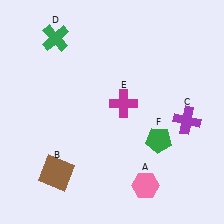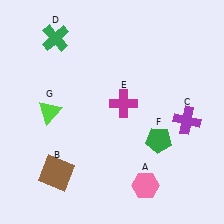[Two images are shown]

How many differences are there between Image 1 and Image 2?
There is 1 difference between the two images.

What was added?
A lime triangle (G) was added in Image 2.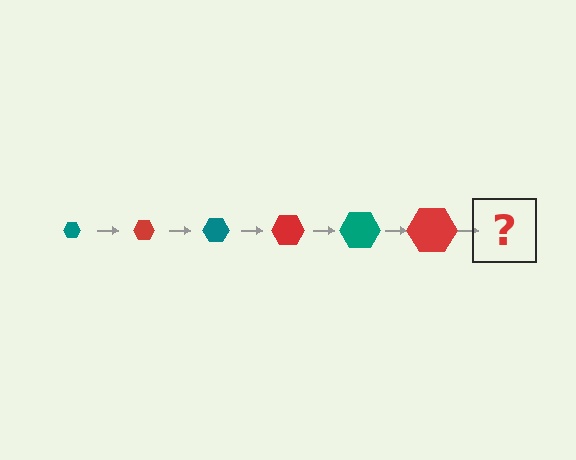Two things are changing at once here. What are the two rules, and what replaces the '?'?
The two rules are that the hexagon grows larger each step and the color cycles through teal and red. The '?' should be a teal hexagon, larger than the previous one.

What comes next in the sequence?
The next element should be a teal hexagon, larger than the previous one.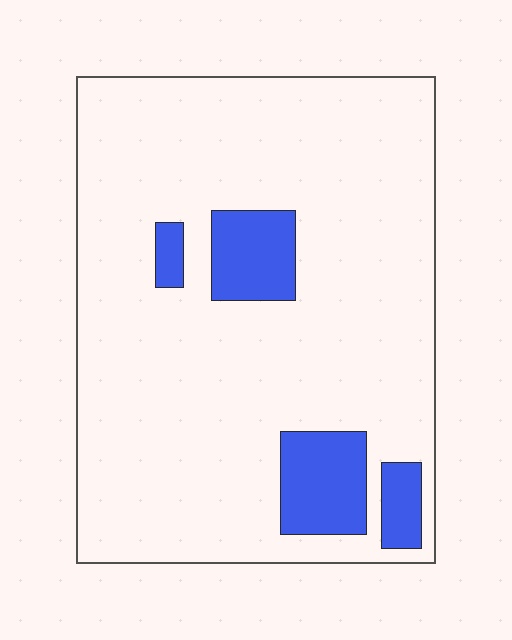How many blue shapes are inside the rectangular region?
4.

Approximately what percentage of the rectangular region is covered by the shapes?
Approximately 15%.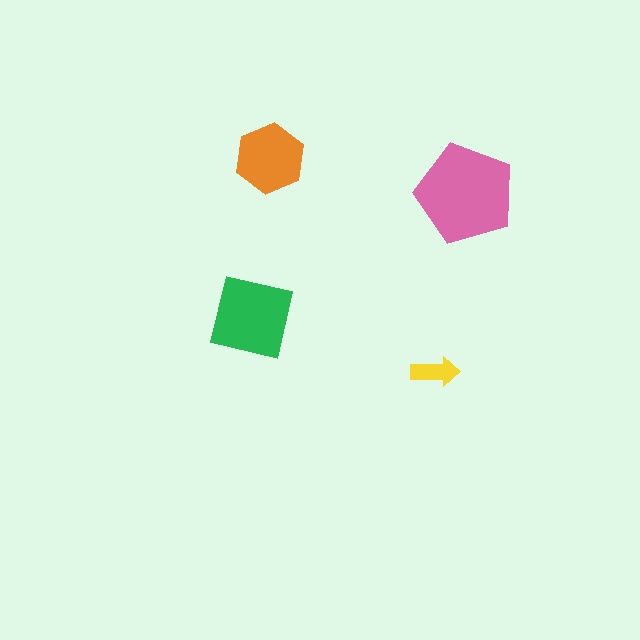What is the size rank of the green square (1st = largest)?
2nd.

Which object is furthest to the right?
The pink pentagon is rightmost.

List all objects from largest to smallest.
The pink pentagon, the green square, the orange hexagon, the yellow arrow.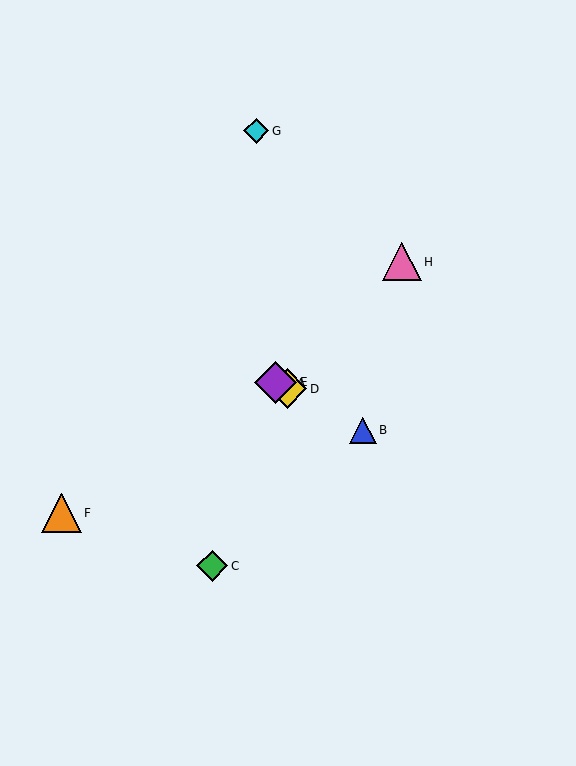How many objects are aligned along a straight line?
4 objects (A, B, D, E) are aligned along a straight line.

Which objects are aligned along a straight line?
Objects A, B, D, E are aligned along a straight line.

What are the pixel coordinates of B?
Object B is at (363, 430).